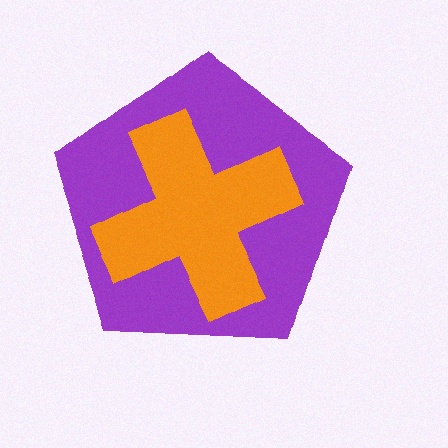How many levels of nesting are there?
2.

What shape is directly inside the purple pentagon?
The orange cross.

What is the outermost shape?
The purple pentagon.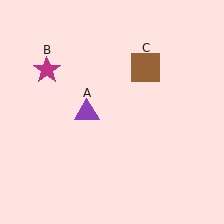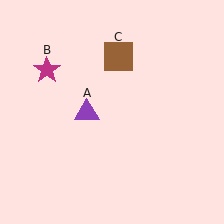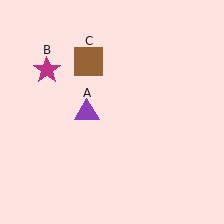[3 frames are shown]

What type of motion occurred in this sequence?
The brown square (object C) rotated counterclockwise around the center of the scene.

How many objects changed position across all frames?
1 object changed position: brown square (object C).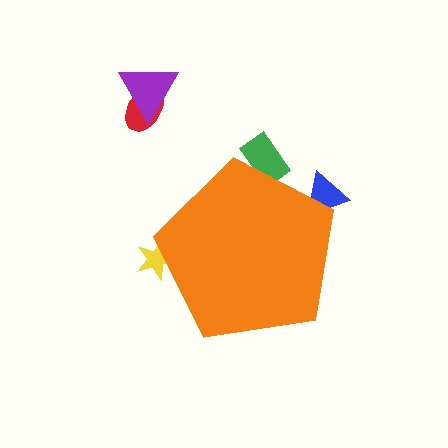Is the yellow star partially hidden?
Yes, the yellow star is partially hidden behind the orange pentagon.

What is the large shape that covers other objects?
An orange pentagon.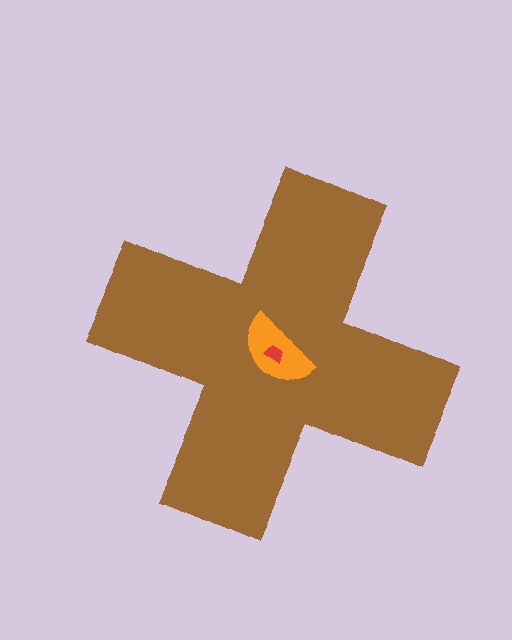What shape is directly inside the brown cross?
The orange semicircle.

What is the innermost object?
The red trapezoid.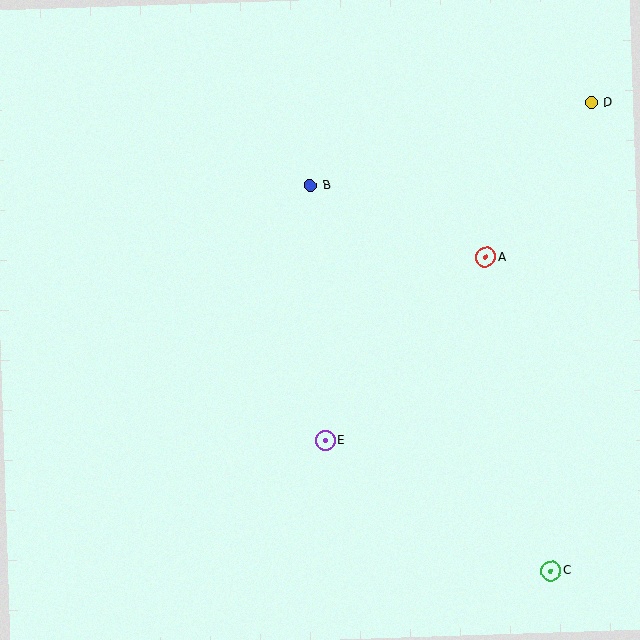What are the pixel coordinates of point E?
Point E is at (325, 441).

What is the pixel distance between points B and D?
The distance between B and D is 293 pixels.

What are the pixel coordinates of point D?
Point D is at (591, 103).